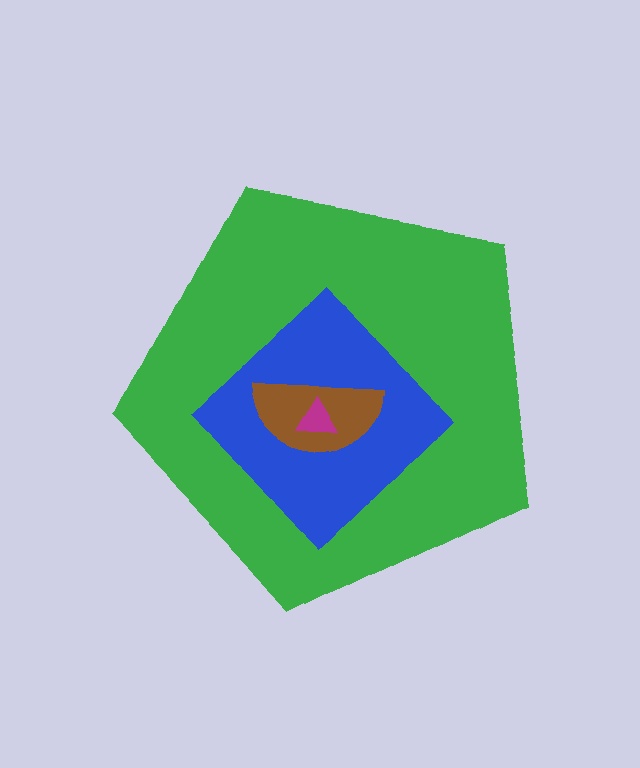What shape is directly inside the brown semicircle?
The magenta triangle.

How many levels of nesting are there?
4.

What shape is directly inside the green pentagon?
The blue diamond.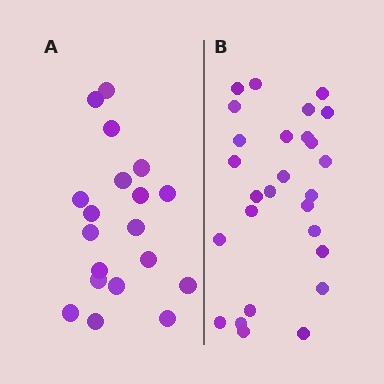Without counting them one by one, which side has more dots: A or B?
Region B (the right region) has more dots.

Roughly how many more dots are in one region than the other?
Region B has roughly 8 or so more dots than region A.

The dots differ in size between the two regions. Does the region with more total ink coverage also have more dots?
No. Region A has more total ink coverage because its dots are larger, but region B actually contains more individual dots. Total area can be misleading — the number of items is what matters here.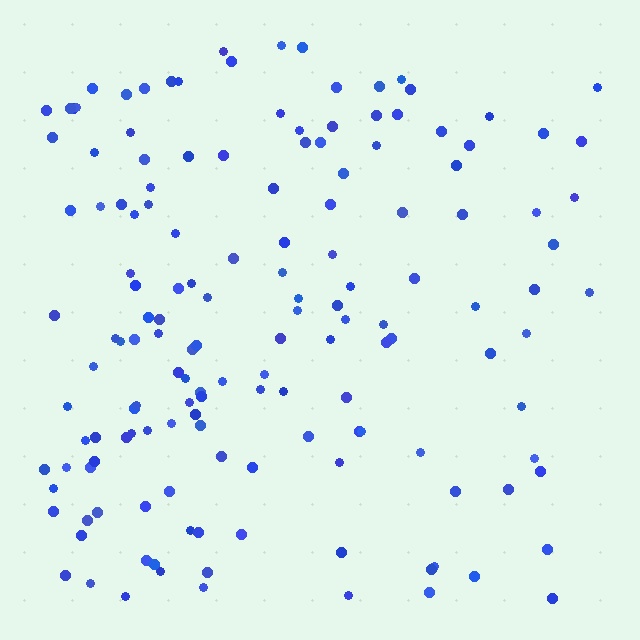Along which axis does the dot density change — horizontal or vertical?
Horizontal.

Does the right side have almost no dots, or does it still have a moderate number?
Still a moderate number, just noticeably fewer than the left.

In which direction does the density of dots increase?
From right to left, with the left side densest.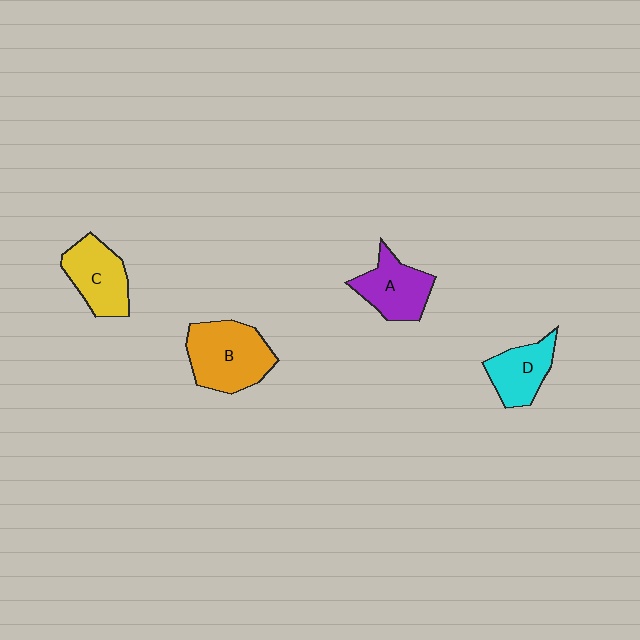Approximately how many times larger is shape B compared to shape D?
Approximately 1.6 times.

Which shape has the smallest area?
Shape D (cyan).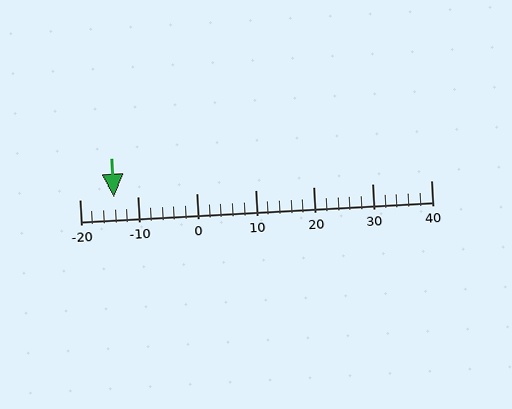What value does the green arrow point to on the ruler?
The green arrow points to approximately -14.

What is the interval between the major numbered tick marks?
The major tick marks are spaced 10 units apart.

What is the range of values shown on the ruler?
The ruler shows values from -20 to 40.